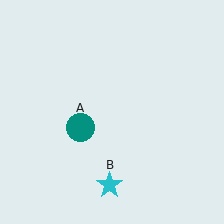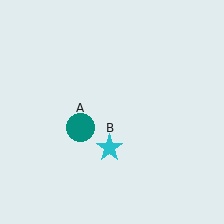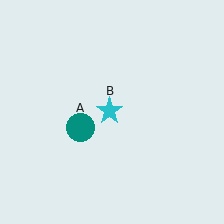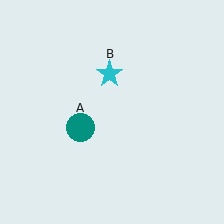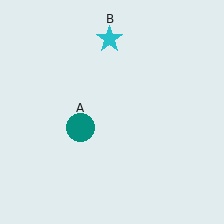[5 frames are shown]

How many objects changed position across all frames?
1 object changed position: cyan star (object B).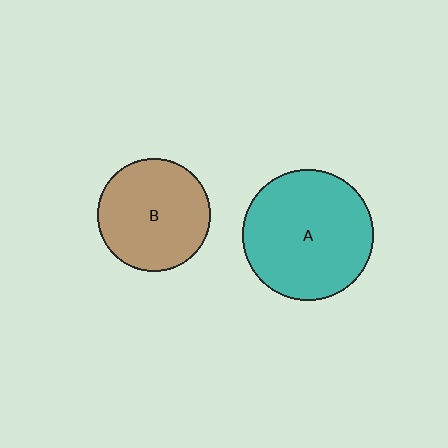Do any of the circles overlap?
No, none of the circles overlap.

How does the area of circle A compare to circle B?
Approximately 1.3 times.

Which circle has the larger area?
Circle A (teal).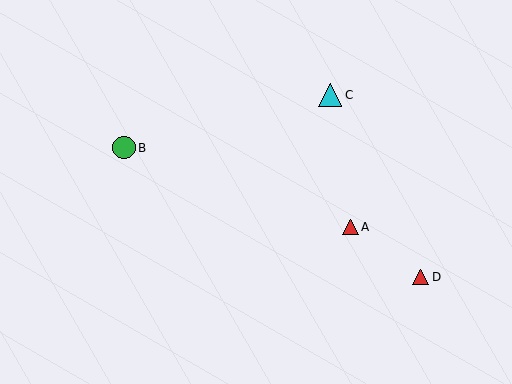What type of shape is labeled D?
Shape D is a red triangle.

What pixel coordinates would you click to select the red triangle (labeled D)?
Click at (421, 277) to select the red triangle D.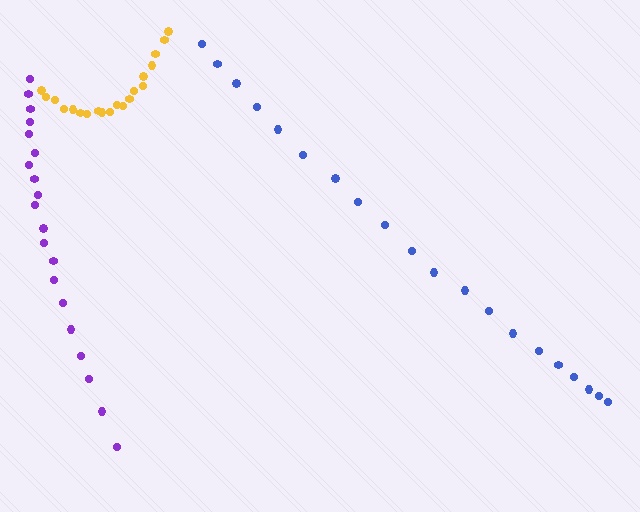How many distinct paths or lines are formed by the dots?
There are 3 distinct paths.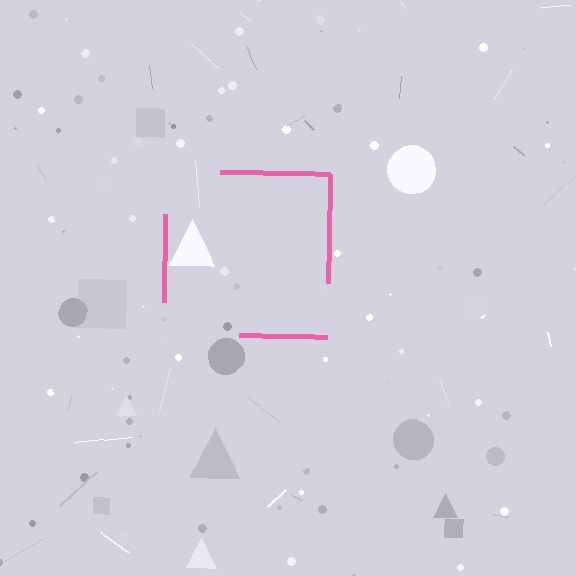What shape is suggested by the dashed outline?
The dashed outline suggests a square.